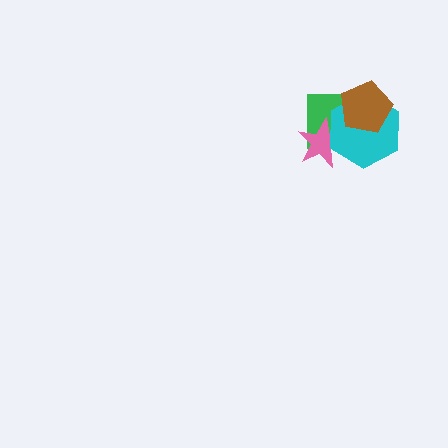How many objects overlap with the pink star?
2 objects overlap with the pink star.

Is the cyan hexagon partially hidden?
Yes, it is partially covered by another shape.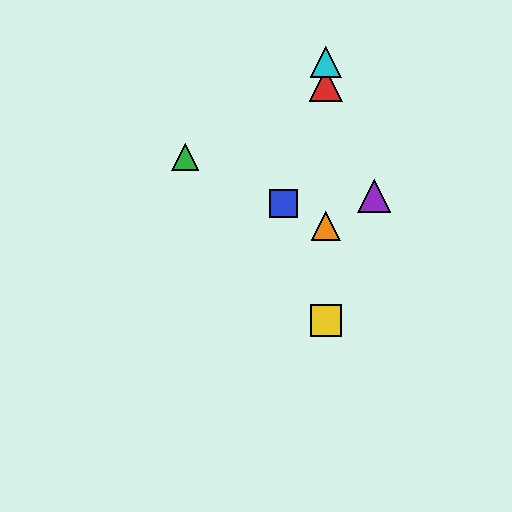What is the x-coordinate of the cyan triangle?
The cyan triangle is at x≈326.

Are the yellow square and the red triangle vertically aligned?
Yes, both are at x≈326.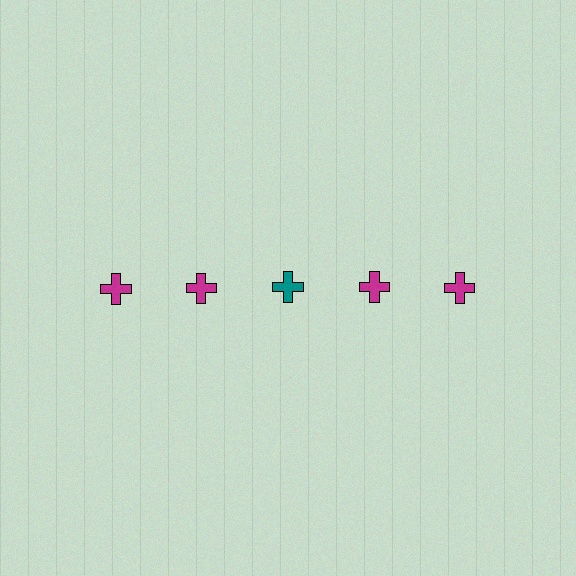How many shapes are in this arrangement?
There are 5 shapes arranged in a grid pattern.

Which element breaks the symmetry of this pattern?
The teal cross in the top row, center column breaks the symmetry. All other shapes are magenta crosses.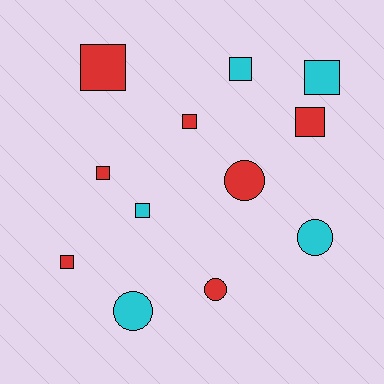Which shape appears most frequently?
Square, with 8 objects.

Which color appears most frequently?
Red, with 7 objects.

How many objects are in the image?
There are 12 objects.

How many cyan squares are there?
There are 3 cyan squares.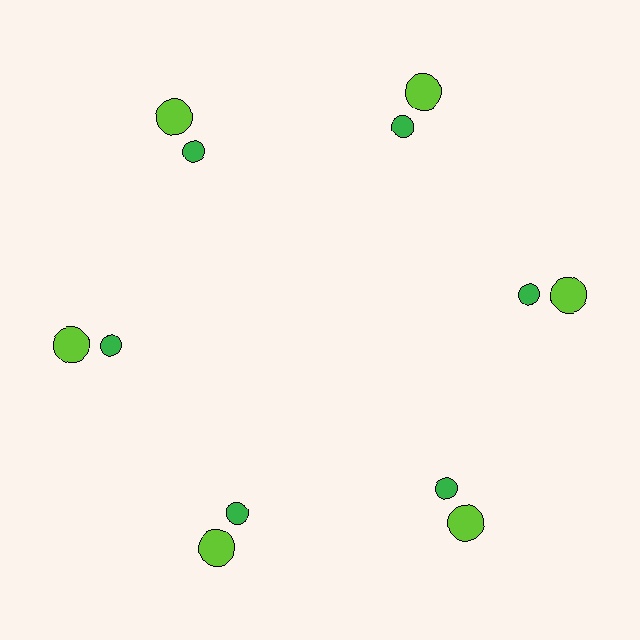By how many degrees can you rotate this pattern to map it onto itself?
The pattern maps onto itself every 60 degrees of rotation.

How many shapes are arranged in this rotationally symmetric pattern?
There are 12 shapes, arranged in 6 groups of 2.